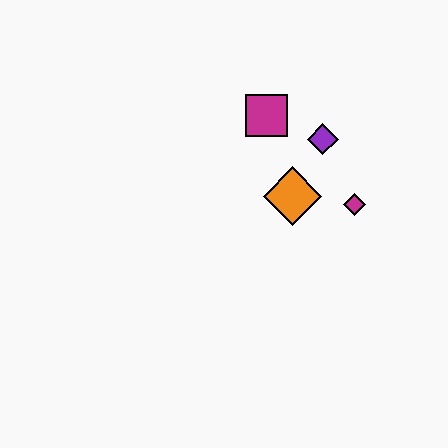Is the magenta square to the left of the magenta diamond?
Yes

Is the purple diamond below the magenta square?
Yes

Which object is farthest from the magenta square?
The magenta diamond is farthest from the magenta square.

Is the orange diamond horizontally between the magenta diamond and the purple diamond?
No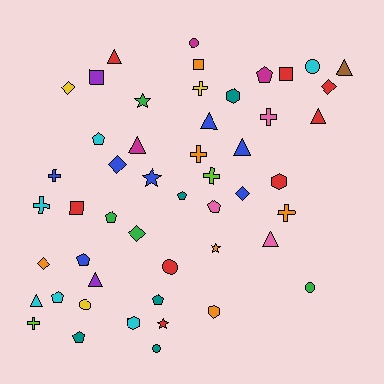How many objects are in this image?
There are 50 objects.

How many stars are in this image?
There are 4 stars.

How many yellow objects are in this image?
There are 3 yellow objects.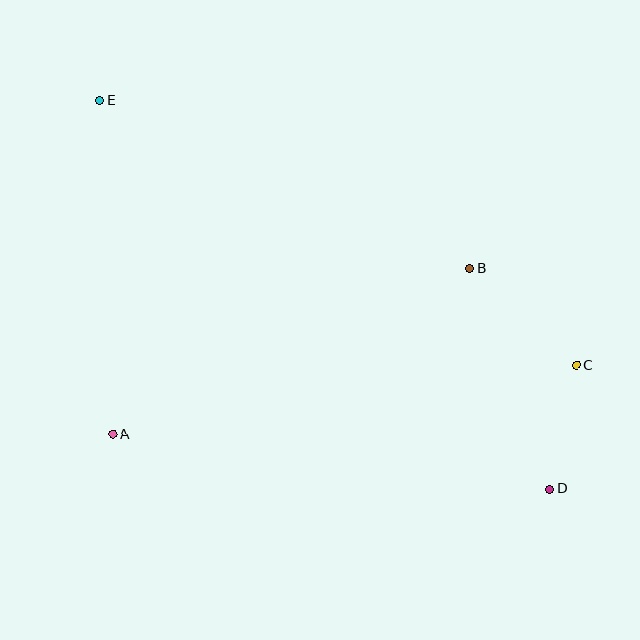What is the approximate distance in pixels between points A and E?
The distance between A and E is approximately 334 pixels.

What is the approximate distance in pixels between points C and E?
The distance between C and E is approximately 545 pixels.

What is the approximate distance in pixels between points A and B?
The distance between A and B is approximately 394 pixels.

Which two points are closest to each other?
Points C and D are closest to each other.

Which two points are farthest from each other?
Points D and E are farthest from each other.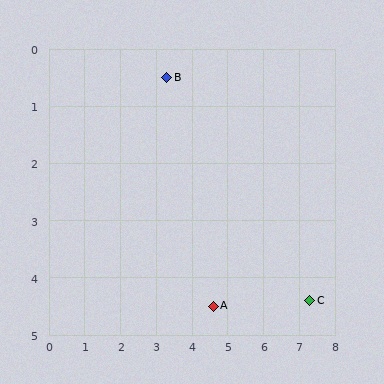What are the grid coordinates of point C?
Point C is at approximately (7.3, 4.4).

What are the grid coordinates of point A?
Point A is at approximately (4.6, 4.5).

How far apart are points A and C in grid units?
Points A and C are about 2.7 grid units apart.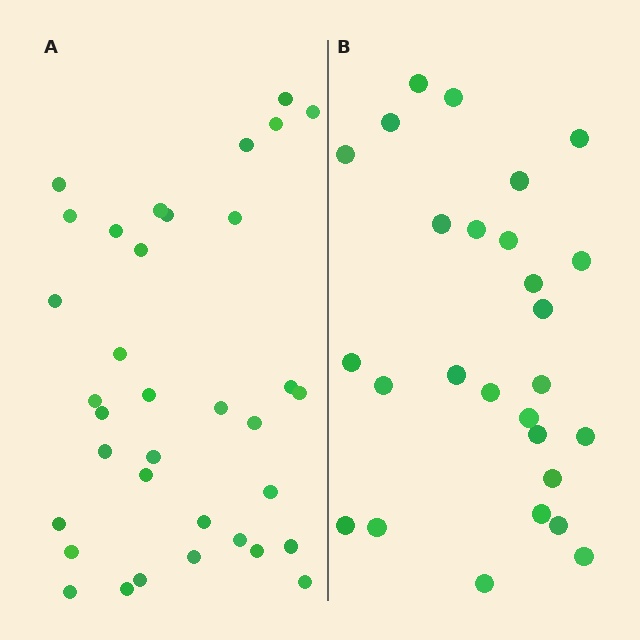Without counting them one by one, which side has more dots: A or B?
Region A (the left region) has more dots.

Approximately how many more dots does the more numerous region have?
Region A has roughly 8 or so more dots than region B.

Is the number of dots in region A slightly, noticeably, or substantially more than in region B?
Region A has noticeably more, but not dramatically so. The ratio is roughly 1.3 to 1.